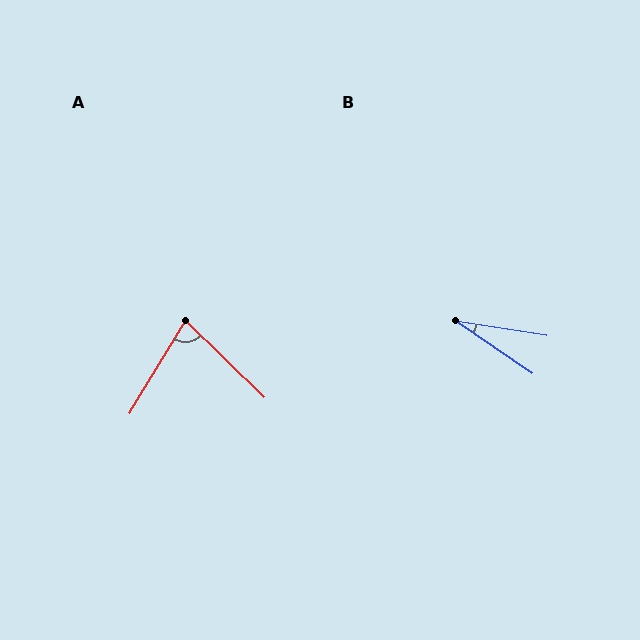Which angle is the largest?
A, at approximately 77 degrees.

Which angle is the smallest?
B, at approximately 26 degrees.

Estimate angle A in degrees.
Approximately 77 degrees.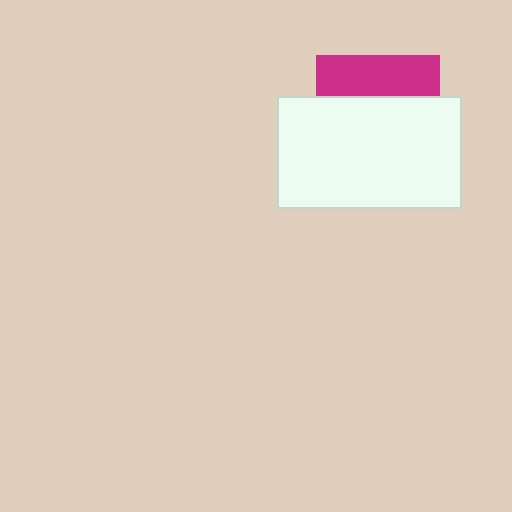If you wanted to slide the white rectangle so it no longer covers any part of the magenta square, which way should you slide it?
Slide it down — that is the most direct way to separate the two shapes.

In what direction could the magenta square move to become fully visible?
The magenta square could move up. That would shift it out from behind the white rectangle entirely.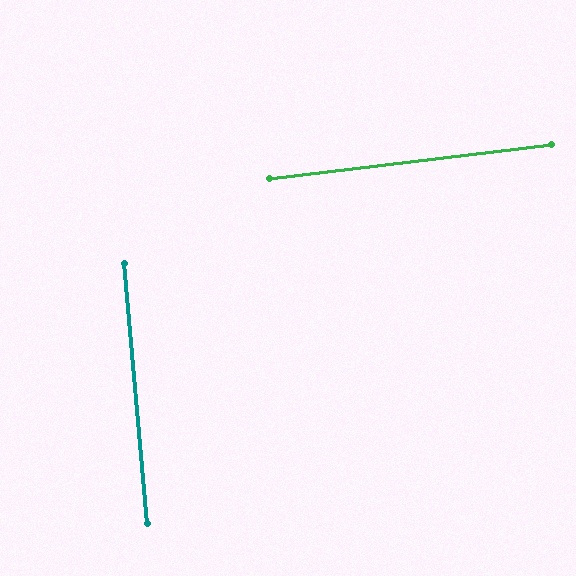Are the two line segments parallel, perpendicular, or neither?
Perpendicular — they meet at approximately 88°.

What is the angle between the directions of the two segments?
Approximately 88 degrees.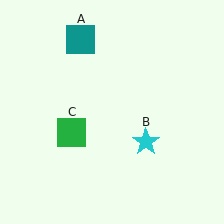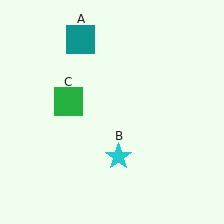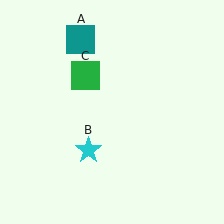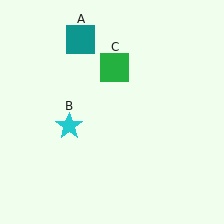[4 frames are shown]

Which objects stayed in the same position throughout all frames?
Teal square (object A) remained stationary.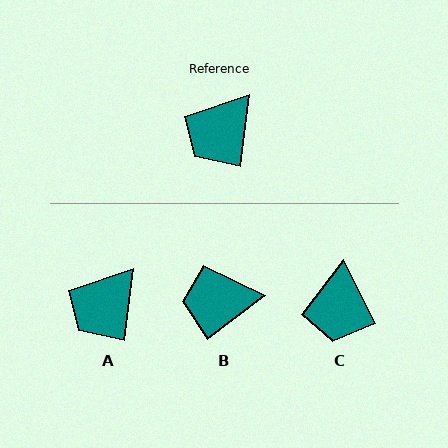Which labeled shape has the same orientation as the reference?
A.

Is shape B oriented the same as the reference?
No, it is off by about 44 degrees.